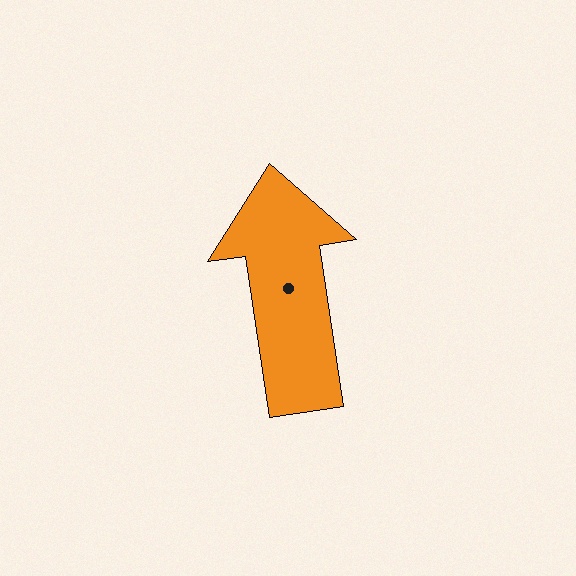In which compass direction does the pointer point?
North.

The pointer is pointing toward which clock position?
Roughly 12 o'clock.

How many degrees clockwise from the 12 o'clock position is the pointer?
Approximately 352 degrees.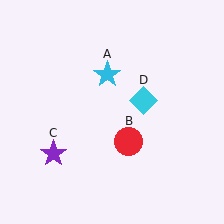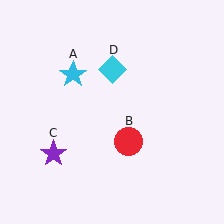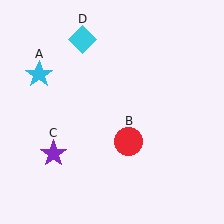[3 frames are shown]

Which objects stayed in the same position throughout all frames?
Red circle (object B) and purple star (object C) remained stationary.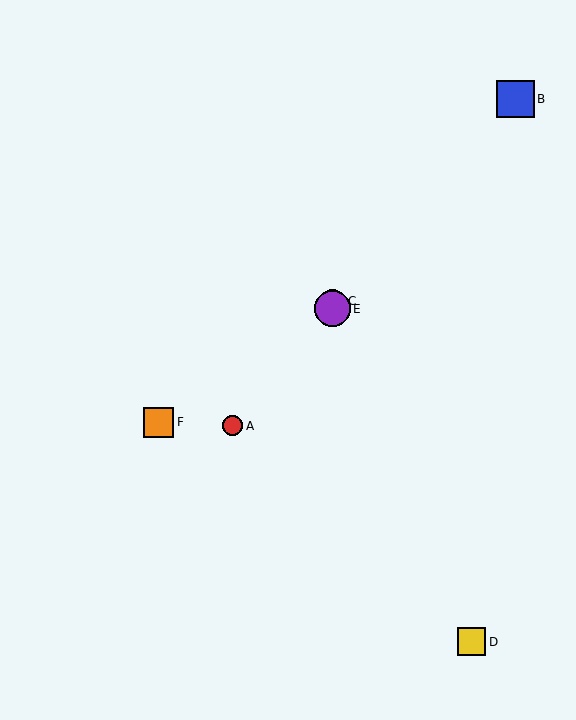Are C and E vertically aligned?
Yes, both are at x≈332.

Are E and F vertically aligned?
No, E is at x≈332 and F is at x≈159.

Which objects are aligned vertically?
Objects C, E are aligned vertically.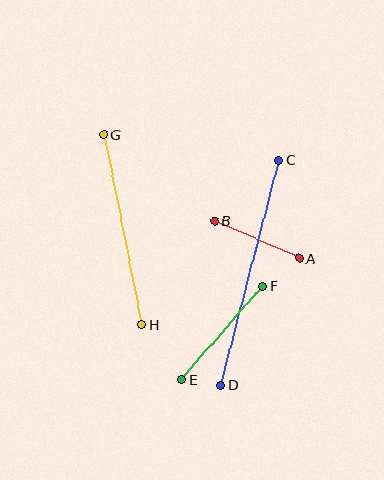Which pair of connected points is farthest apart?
Points C and D are farthest apart.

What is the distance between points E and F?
The distance is approximately 124 pixels.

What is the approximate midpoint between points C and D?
The midpoint is at approximately (250, 273) pixels.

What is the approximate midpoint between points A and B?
The midpoint is at approximately (257, 239) pixels.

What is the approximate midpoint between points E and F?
The midpoint is at approximately (222, 333) pixels.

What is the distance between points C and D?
The distance is approximately 232 pixels.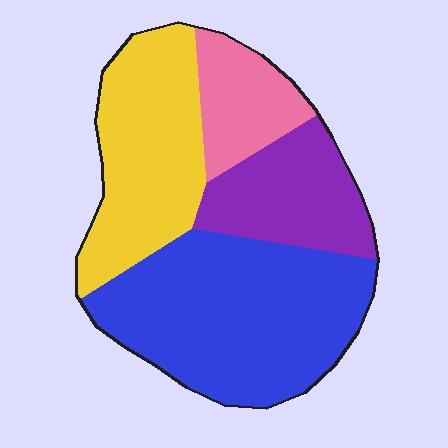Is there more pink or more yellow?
Yellow.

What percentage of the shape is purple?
Purple covers about 20% of the shape.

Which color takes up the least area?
Pink, at roughly 15%.